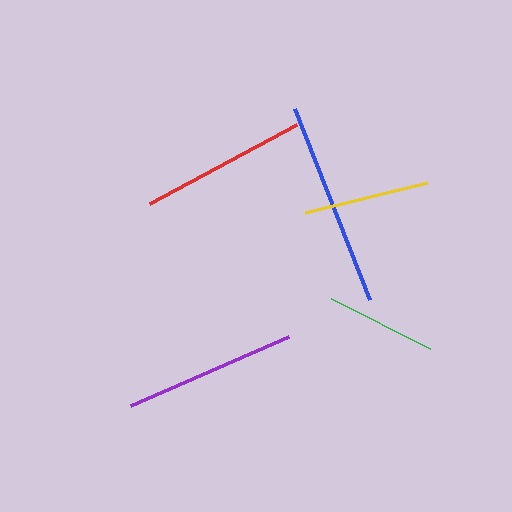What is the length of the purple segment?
The purple segment is approximately 173 pixels long.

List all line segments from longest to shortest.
From longest to shortest: blue, purple, red, yellow, green.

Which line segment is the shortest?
The green line is the shortest at approximately 111 pixels.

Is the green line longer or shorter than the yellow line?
The yellow line is longer than the green line.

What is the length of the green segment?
The green segment is approximately 111 pixels long.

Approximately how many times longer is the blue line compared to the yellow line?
The blue line is approximately 1.6 times the length of the yellow line.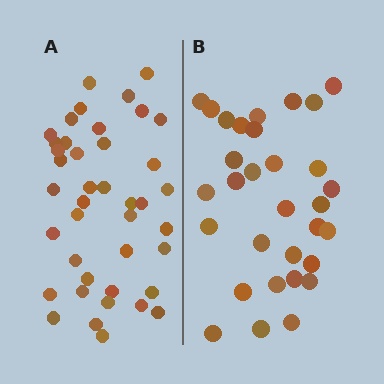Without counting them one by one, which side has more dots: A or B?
Region A (the left region) has more dots.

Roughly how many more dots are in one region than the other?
Region A has roughly 10 or so more dots than region B.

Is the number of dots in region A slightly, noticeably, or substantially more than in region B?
Region A has noticeably more, but not dramatically so. The ratio is roughly 1.3 to 1.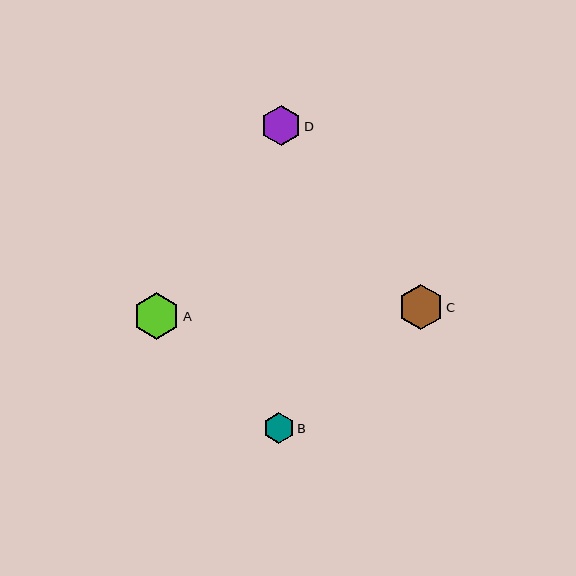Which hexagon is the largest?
Hexagon A is the largest with a size of approximately 47 pixels.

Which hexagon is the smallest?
Hexagon B is the smallest with a size of approximately 31 pixels.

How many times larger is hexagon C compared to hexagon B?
Hexagon C is approximately 1.5 times the size of hexagon B.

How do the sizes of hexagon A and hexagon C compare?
Hexagon A and hexagon C are approximately the same size.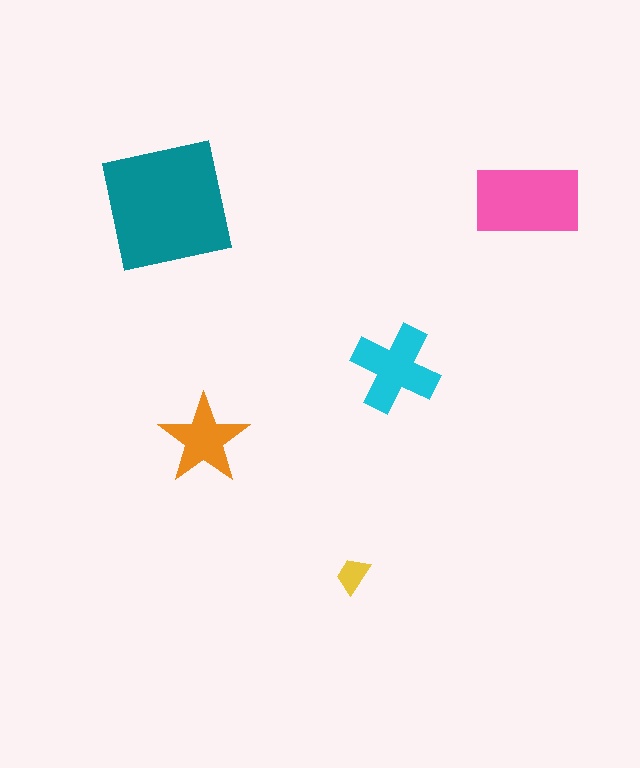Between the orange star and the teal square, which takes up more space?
The teal square.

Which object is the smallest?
The yellow trapezoid.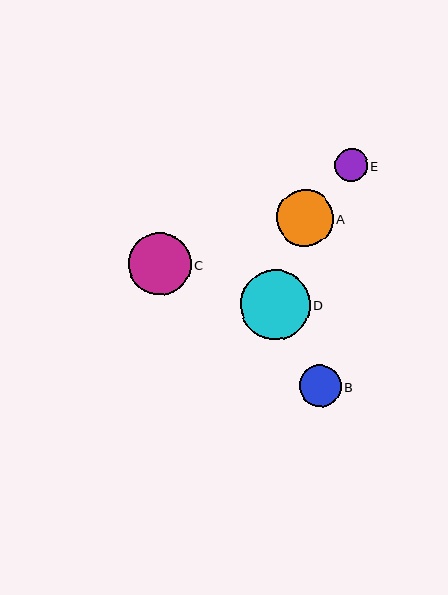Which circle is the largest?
Circle D is the largest with a size of approximately 69 pixels.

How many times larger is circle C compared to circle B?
Circle C is approximately 1.5 times the size of circle B.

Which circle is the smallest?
Circle E is the smallest with a size of approximately 33 pixels.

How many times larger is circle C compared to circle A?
Circle C is approximately 1.1 times the size of circle A.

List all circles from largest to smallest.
From largest to smallest: D, C, A, B, E.